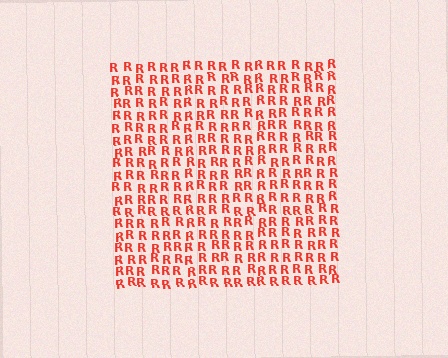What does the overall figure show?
The overall figure shows a square.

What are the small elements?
The small elements are letter R's.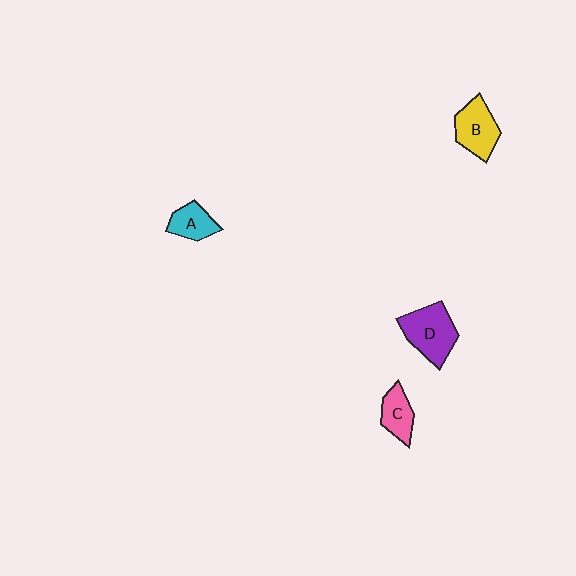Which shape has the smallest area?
Shape A (cyan).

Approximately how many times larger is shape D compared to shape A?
Approximately 1.7 times.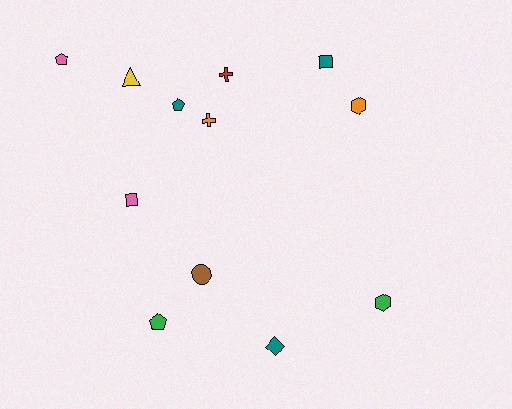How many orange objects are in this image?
There are 2 orange objects.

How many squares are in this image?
There are 2 squares.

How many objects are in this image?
There are 12 objects.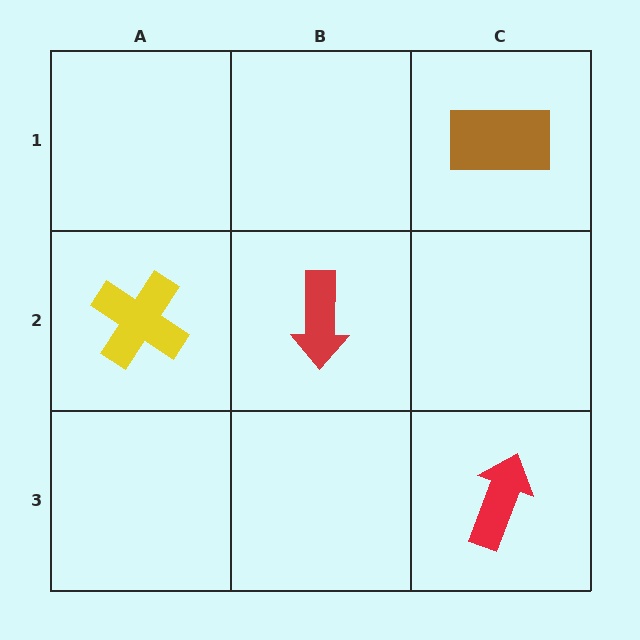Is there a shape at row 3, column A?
No, that cell is empty.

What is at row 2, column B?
A red arrow.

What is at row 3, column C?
A red arrow.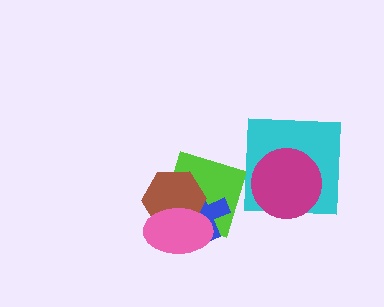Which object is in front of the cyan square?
The magenta circle is in front of the cyan square.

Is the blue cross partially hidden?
Yes, it is partially covered by another shape.